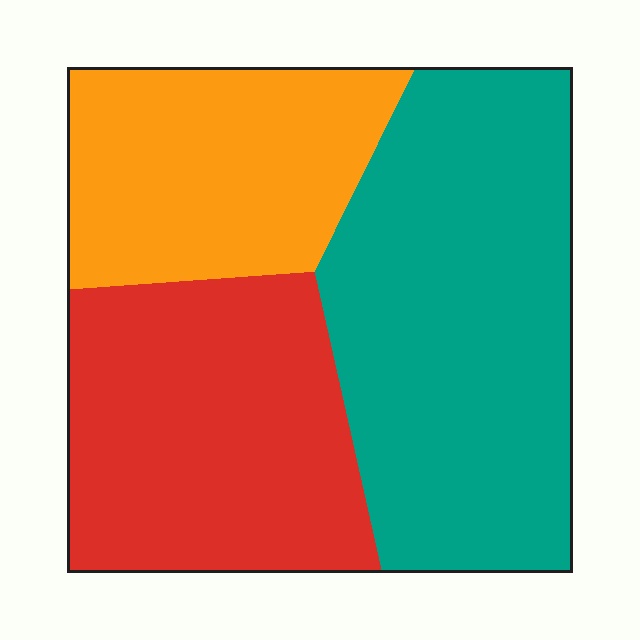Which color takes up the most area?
Teal, at roughly 45%.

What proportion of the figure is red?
Red takes up about one third (1/3) of the figure.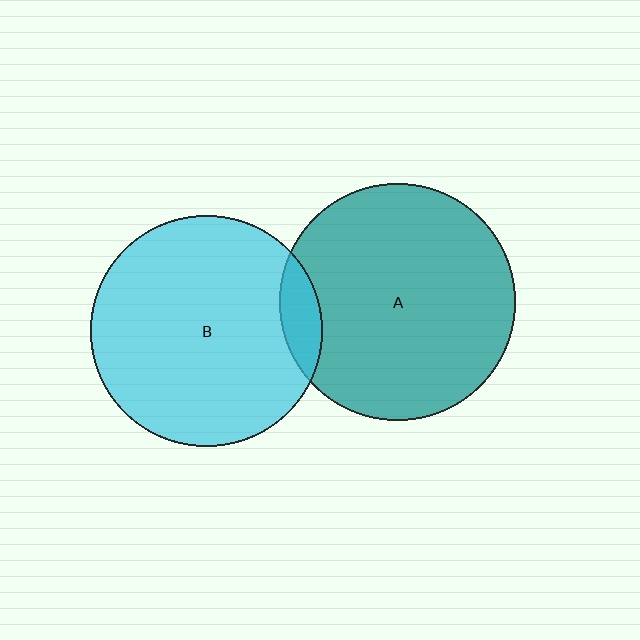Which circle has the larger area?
Circle A (teal).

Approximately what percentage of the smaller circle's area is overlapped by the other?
Approximately 10%.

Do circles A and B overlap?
Yes.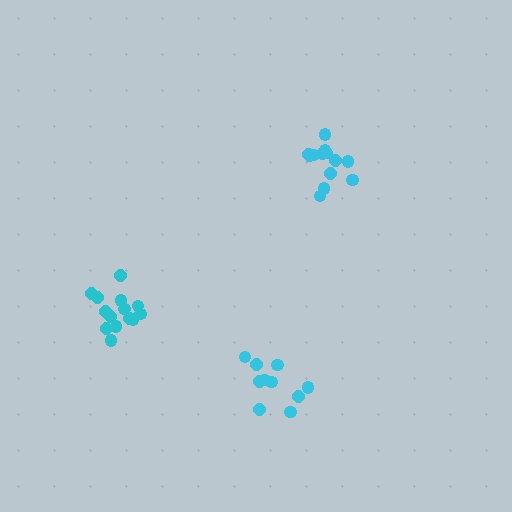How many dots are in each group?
Group 1: 14 dots, Group 2: 10 dots, Group 3: 13 dots (37 total).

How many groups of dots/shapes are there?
There are 3 groups.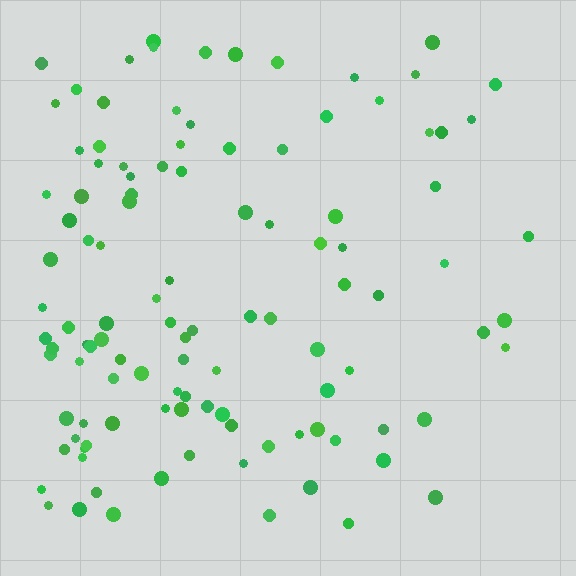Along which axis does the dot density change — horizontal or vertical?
Horizontal.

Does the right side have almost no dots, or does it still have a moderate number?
Still a moderate number, just noticeably fewer than the left.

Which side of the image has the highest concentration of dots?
The left.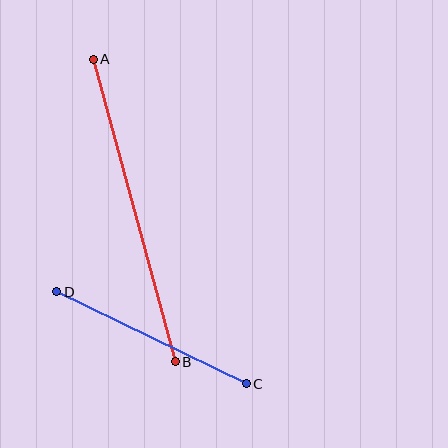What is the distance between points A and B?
The distance is approximately 313 pixels.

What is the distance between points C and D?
The distance is approximately 211 pixels.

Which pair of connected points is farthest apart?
Points A and B are farthest apart.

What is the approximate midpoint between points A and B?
The midpoint is at approximately (134, 211) pixels.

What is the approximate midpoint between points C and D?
The midpoint is at approximately (152, 338) pixels.